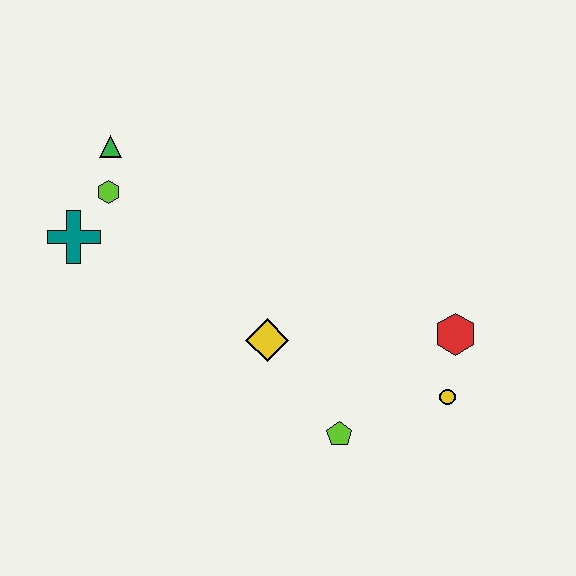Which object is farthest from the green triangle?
The yellow circle is farthest from the green triangle.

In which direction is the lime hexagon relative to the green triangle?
The lime hexagon is below the green triangle.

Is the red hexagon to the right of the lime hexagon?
Yes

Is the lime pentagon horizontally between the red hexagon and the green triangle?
Yes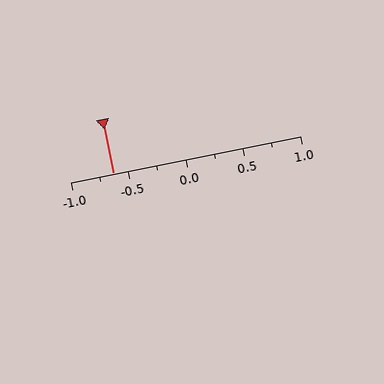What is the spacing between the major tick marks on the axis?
The major ticks are spaced 0.5 apart.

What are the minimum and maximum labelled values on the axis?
The axis runs from -1.0 to 1.0.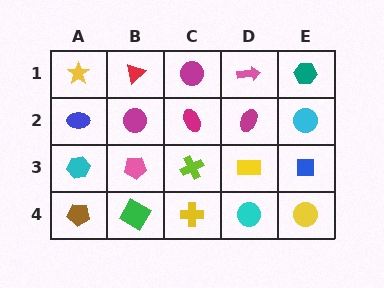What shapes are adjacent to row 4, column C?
A lime cross (row 3, column C), a green diamond (row 4, column B), a cyan circle (row 4, column D).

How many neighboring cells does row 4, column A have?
2.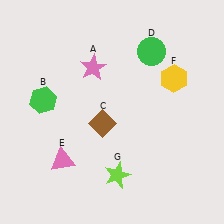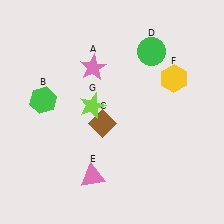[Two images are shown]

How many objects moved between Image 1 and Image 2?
2 objects moved between the two images.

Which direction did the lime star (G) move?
The lime star (G) moved up.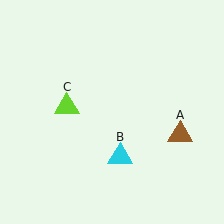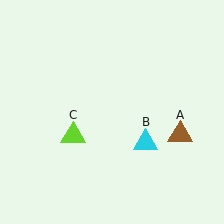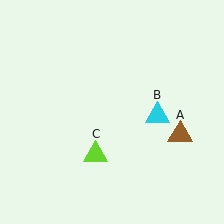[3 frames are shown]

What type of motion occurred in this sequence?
The cyan triangle (object B), lime triangle (object C) rotated counterclockwise around the center of the scene.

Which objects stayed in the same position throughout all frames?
Brown triangle (object A) remained stationary.